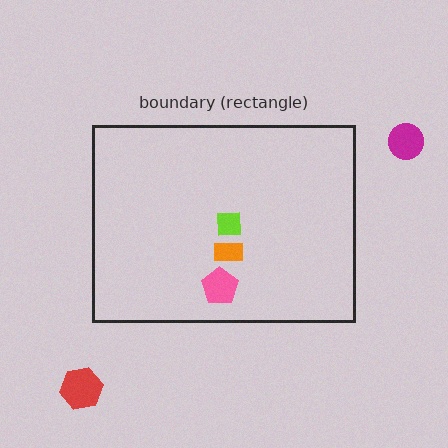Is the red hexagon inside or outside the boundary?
Outside.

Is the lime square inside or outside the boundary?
Inside.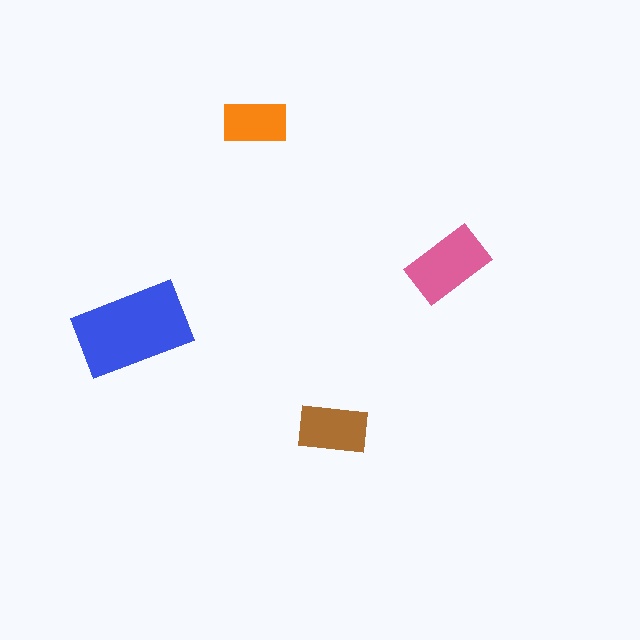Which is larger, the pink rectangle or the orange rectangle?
The pink one.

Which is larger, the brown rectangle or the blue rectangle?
The blue one.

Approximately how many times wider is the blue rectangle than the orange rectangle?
About 2 times wider.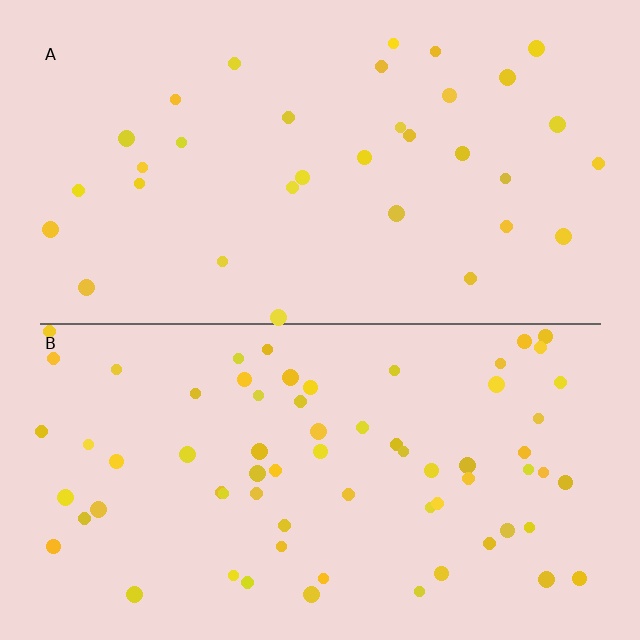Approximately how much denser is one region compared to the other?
Approximately 2.1× — region B over region A.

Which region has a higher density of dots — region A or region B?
B (the bottom).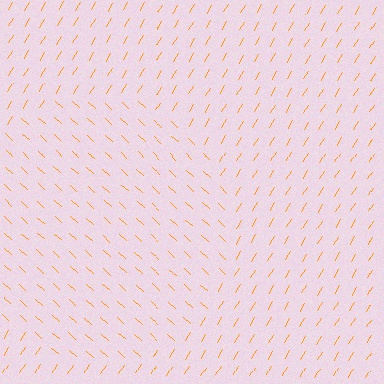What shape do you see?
I see a circle.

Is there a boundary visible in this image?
Yes, there is a texture boundary formed by a change in line orientation.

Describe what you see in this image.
The image is filled with small orange line segments. A circle region in the image has lines oriented differently from the surrounding lines, creating a visible texture boundary.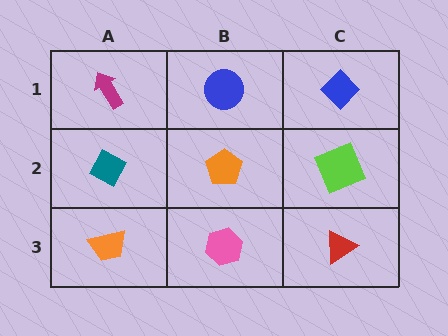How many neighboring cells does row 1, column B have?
3.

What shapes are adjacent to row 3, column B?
An orange pentagon (row 2, column B), an orange trapezoid (row 3, column A), a red triangle (row 3, column C).